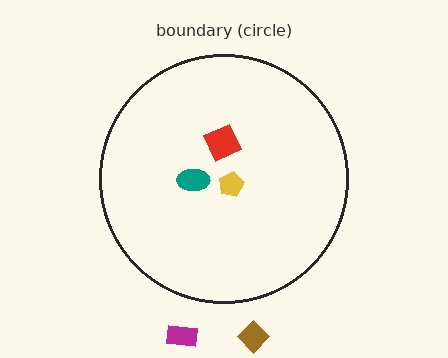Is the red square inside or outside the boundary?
Inside.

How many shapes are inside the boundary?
3 inside, 2 outside.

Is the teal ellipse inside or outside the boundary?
Inside.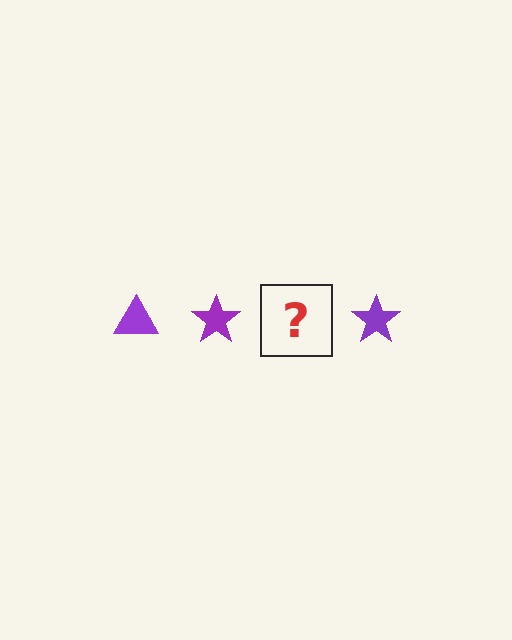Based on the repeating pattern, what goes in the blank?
The blank should be a purple triangle.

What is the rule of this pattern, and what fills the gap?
The rule is that the pattern cycles through triangle, star shapes in purple. The gap should be filled with a purple triangle.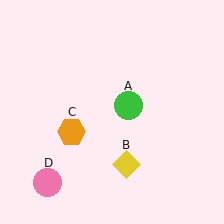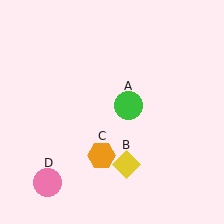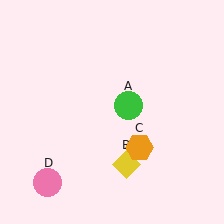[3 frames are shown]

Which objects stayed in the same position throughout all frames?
Green circle (object A) and yellow diamond (object B) and pink circle (object D) remained stationary.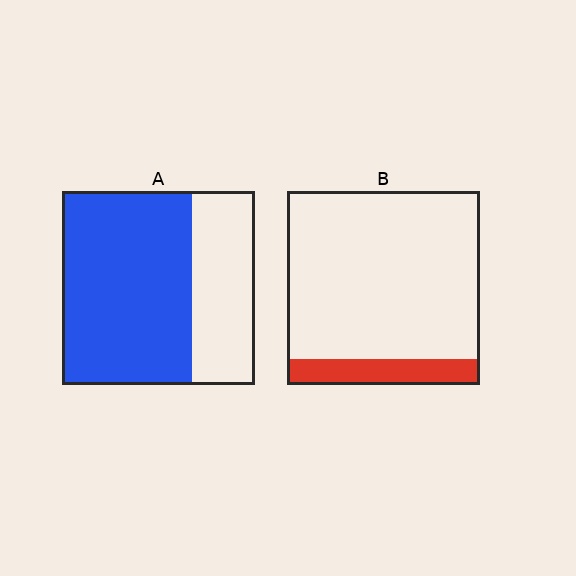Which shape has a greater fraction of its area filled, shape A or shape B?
Shape A.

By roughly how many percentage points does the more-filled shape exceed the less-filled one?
By roughly 55 percentage points (A over B).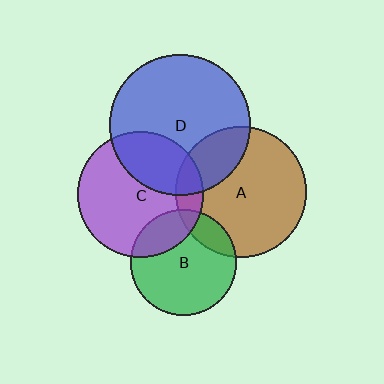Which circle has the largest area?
Circle D (blue).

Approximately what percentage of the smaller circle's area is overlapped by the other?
Approximately 15%.